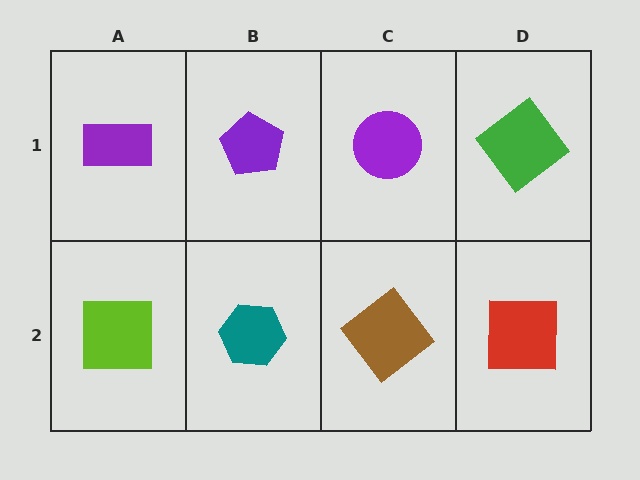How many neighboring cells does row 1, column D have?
2.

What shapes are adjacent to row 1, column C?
A brown diamond (row 2, column C), a purple pentagon (row 1, column B), a green diamond (row 1, column D).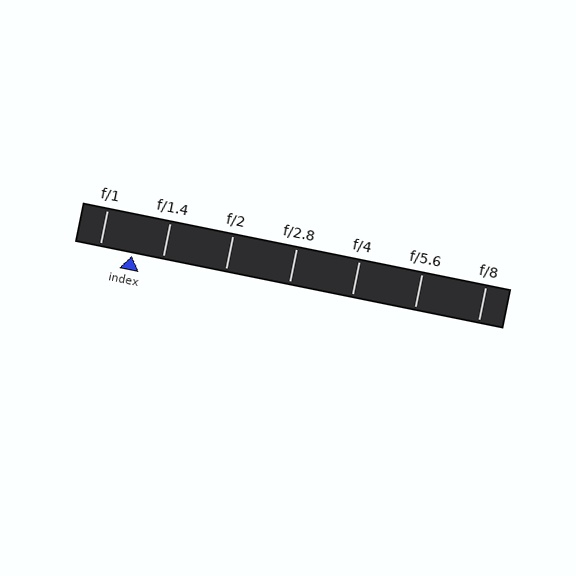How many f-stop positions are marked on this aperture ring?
There are 7 f-stop positions marked.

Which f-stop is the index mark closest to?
The index mark is closest to f/1.4.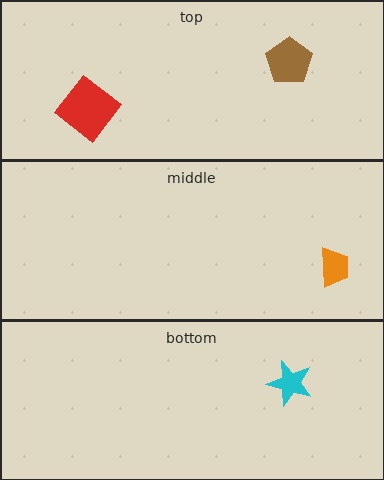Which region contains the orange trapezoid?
The middle region.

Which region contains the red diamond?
The top region.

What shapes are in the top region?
The brown pentagon, the red diamond.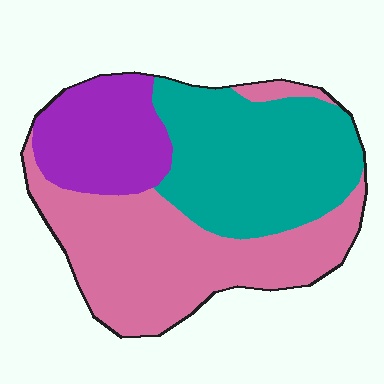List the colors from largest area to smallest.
From largest to smallest: pink, teal, purple.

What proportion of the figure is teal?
Teal takes up between a quarter and a half of the figure.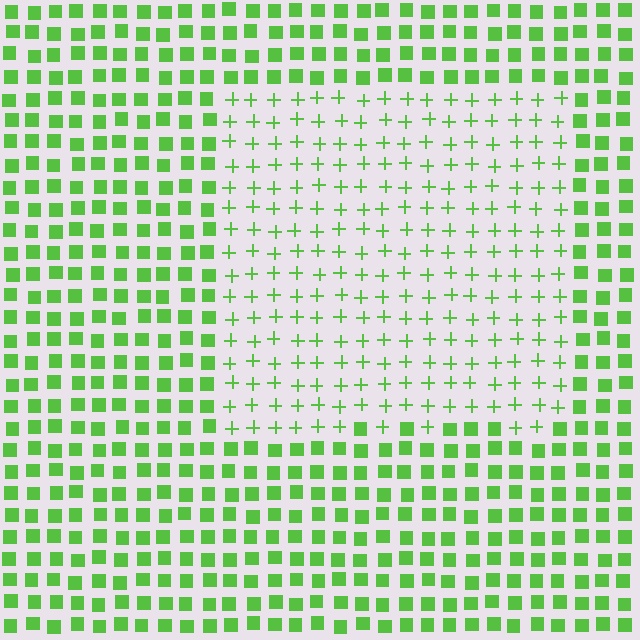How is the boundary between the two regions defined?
The boundary is defined by a change in element shape: plus signs inside vs. squares outside. All elements share the same color and spacing.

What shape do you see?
I see a rectangle.